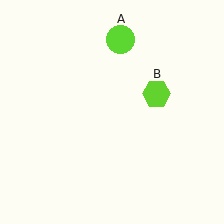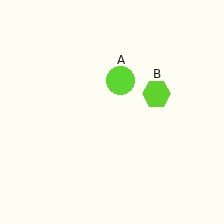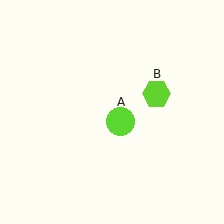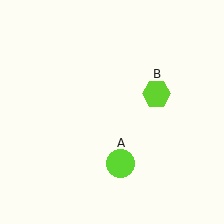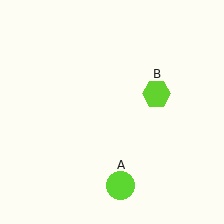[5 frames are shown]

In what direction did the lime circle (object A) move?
The lime circle (object A) moved down.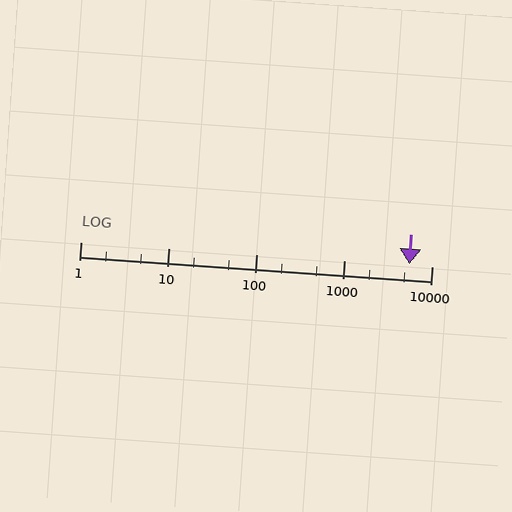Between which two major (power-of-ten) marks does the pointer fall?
The pointer is between 1000 and 10000.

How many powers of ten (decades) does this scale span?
The scale spans 4 decades, from 1 to 10000.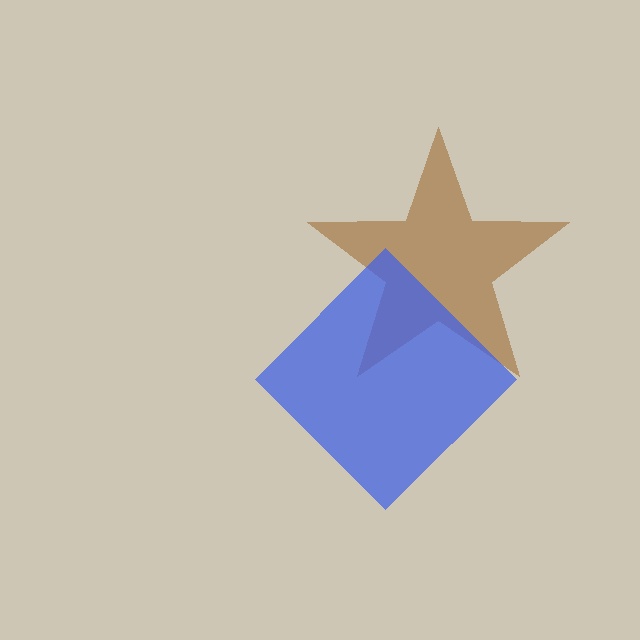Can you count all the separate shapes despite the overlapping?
Yes, there are 2 separate shapes.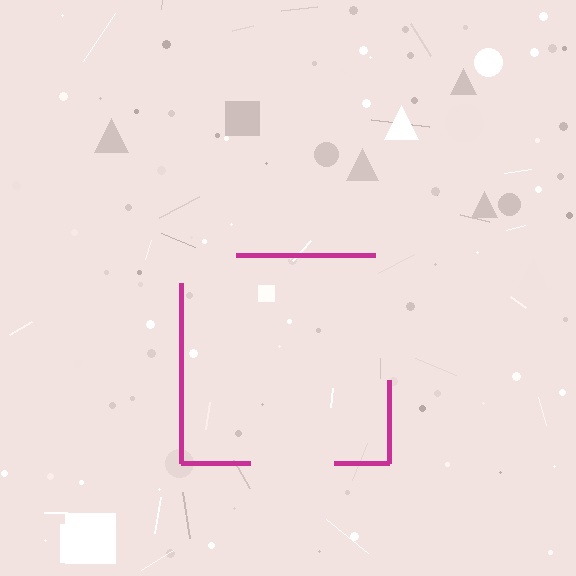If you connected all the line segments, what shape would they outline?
They would outline a square.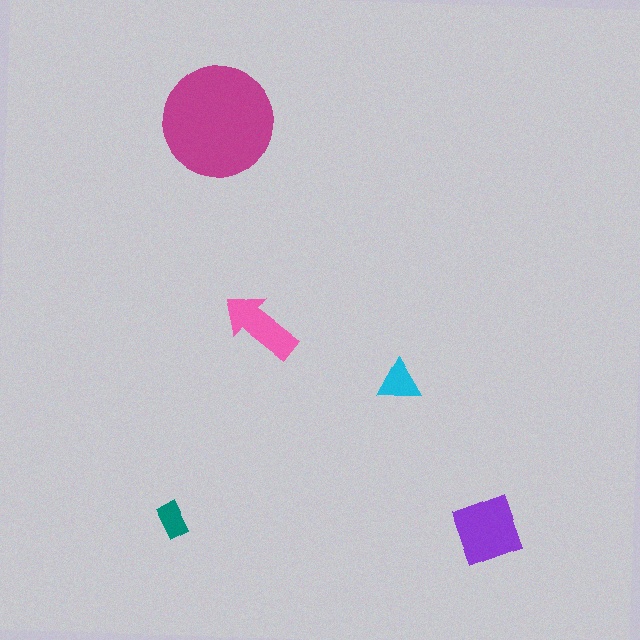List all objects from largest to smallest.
The magenta circle, the purple square, the pink arrow, the cyan triangle, the teal rectangle.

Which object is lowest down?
The purple square is bottommost.